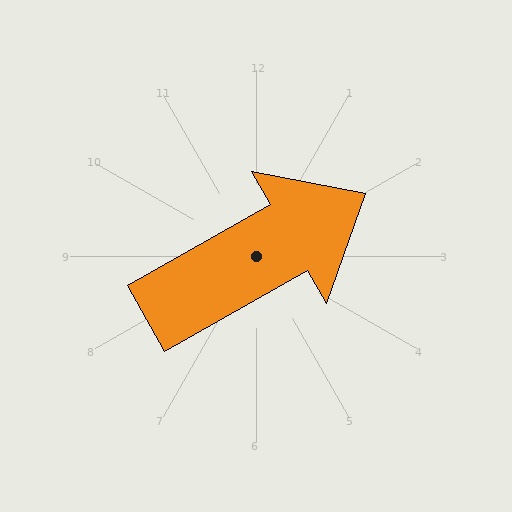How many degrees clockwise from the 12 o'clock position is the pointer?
Approximately 61 degrees.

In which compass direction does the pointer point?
Northeast.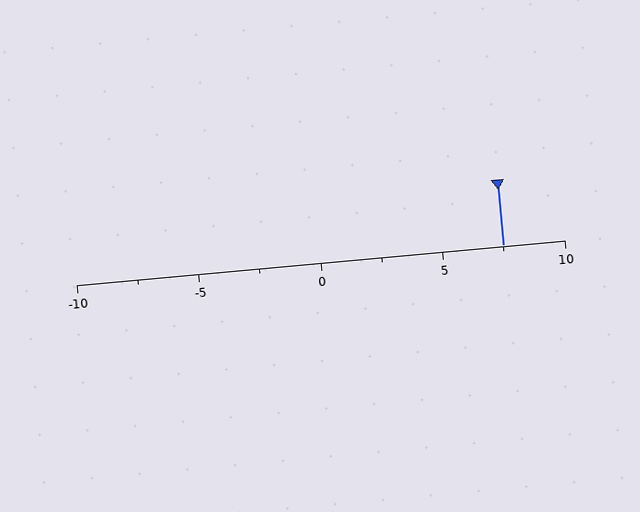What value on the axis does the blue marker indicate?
The marker indicates approximately 7.5.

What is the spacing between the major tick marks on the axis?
The major ticks are spaced 5 apart.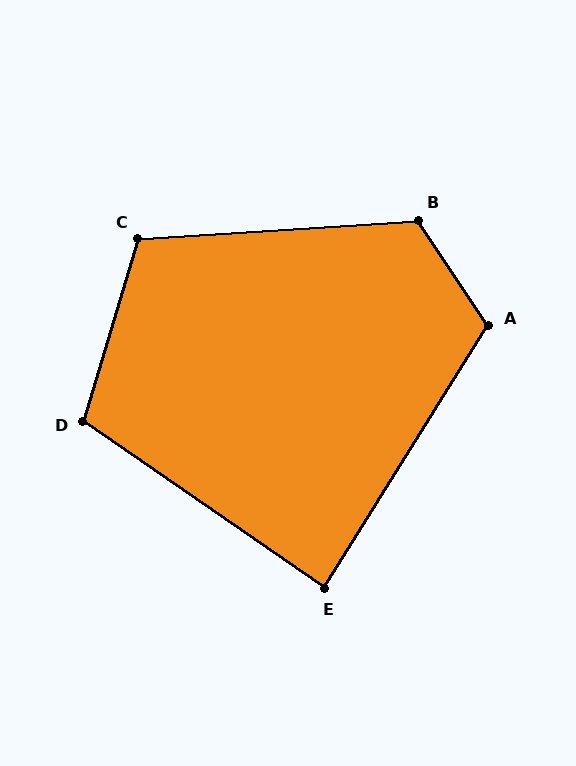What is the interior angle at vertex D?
Approximately 108 degrees (obtuse).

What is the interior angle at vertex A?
Approximately 114 degrees (obtuse).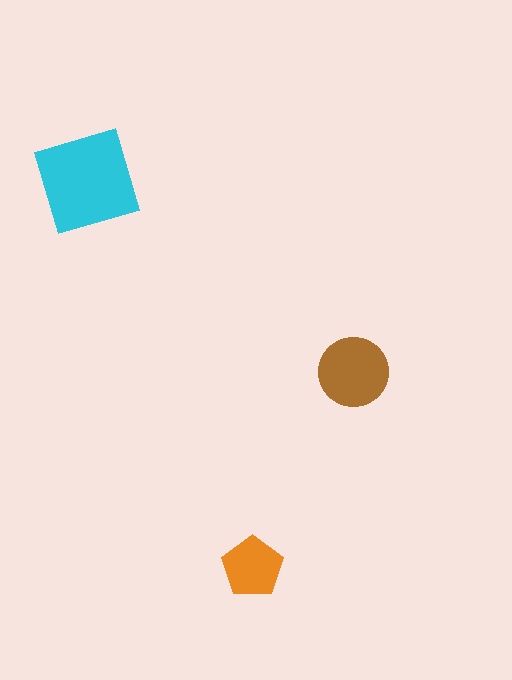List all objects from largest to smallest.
The cyan square, the brown circle, the orange pentagon.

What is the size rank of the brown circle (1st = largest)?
2nd.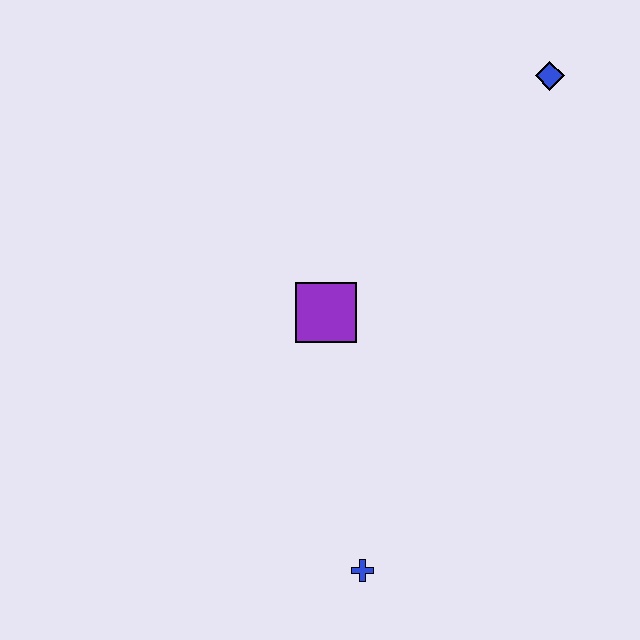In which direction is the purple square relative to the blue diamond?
The purple square is below the blue diamond.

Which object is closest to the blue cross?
The purple square is closest to the blue cross.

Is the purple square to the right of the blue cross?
No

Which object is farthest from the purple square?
The blue diamond is farthest from the purple square.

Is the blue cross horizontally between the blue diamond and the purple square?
Yes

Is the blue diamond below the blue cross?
No